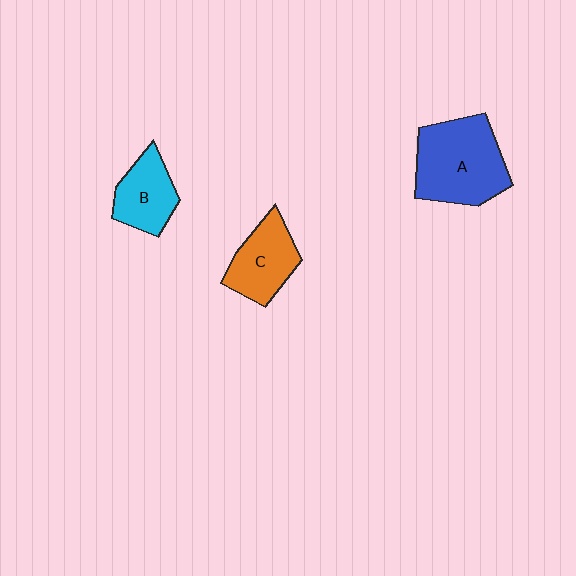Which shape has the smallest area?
Shape B (cyan).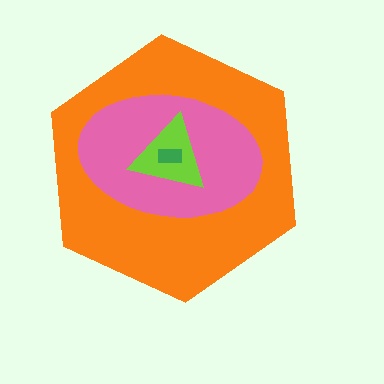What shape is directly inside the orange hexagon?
The pink ellipse.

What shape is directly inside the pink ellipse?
The lime triangle.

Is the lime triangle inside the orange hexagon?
Yes.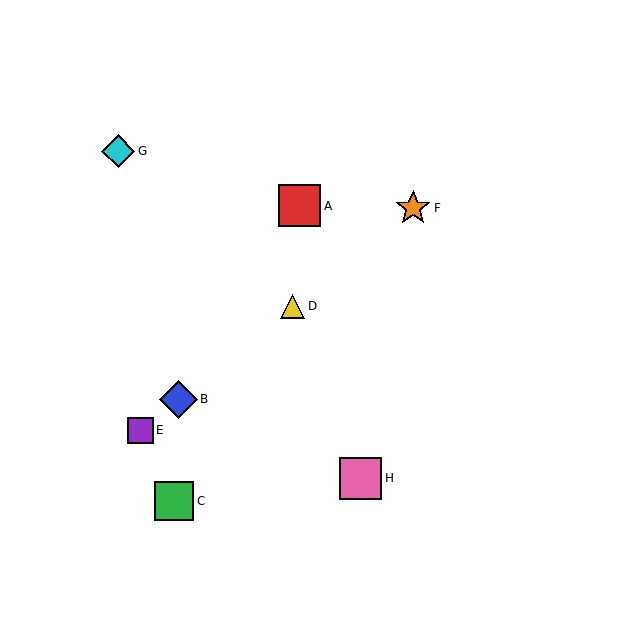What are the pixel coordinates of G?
Object G is at (118, 151).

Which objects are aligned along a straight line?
Objects B, D, E, F are aligned along a straight line.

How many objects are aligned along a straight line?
4 objects (B, D, E, F) are aligned along a straight line.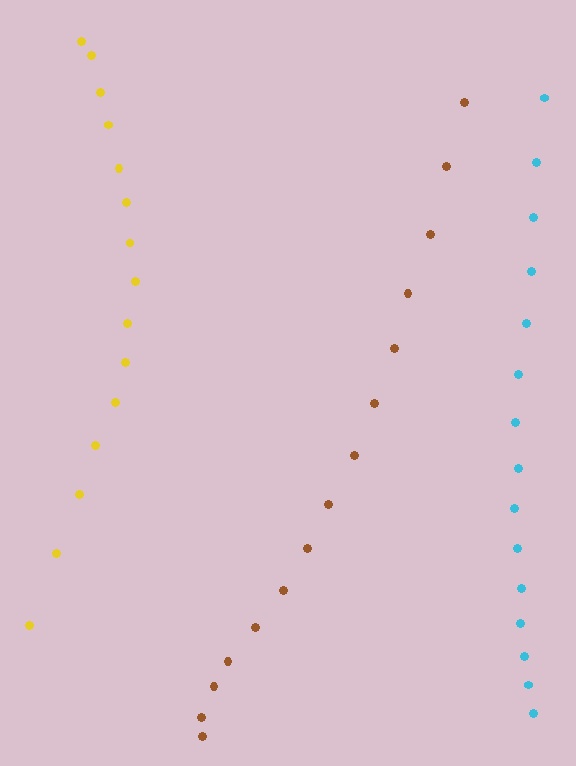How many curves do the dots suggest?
There are 3 distinct paths.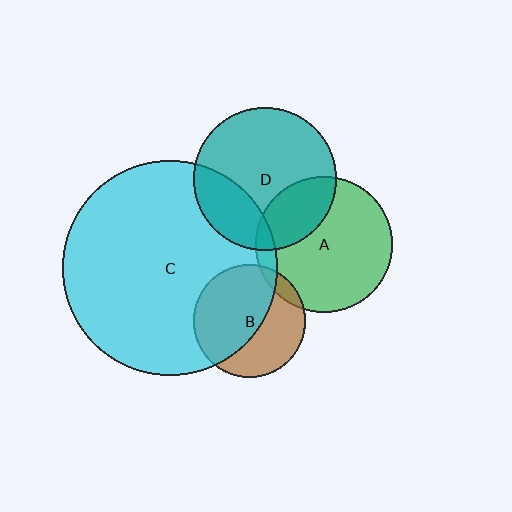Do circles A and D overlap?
Yes.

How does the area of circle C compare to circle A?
Approximately 2.5 times.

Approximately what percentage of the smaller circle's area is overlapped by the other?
Approximately 25%.